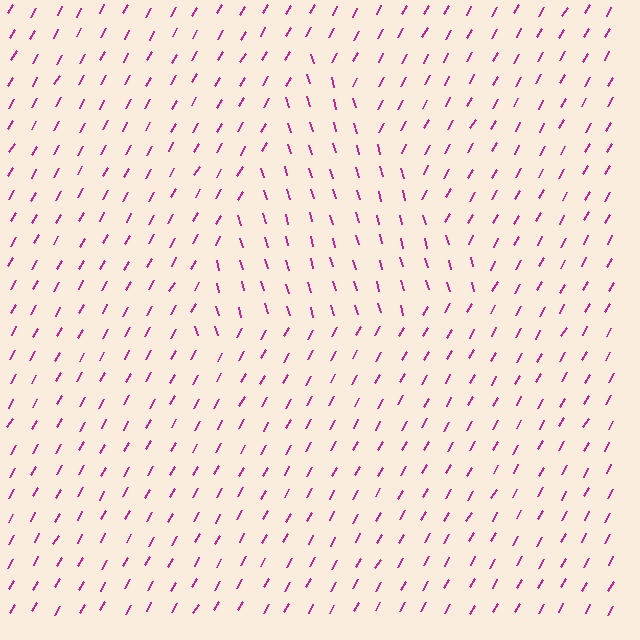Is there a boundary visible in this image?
Yes, there is a texture boundary formed by a change in line orientation.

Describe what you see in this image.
The image is filled with small magenta line segments. A triangle region in the image has lines oriented differently from the surrounding lines, creating a visible texture boundary.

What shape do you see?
I see a triangle.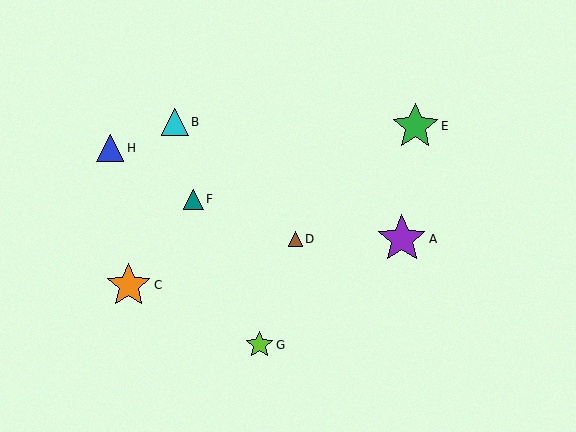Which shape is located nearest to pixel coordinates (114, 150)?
The blue triangle (labeled H) at (110, 148) is nearest to that location.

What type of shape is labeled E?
Shape E is a green star.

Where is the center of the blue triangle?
The center of the blue triangle is at (110, 148).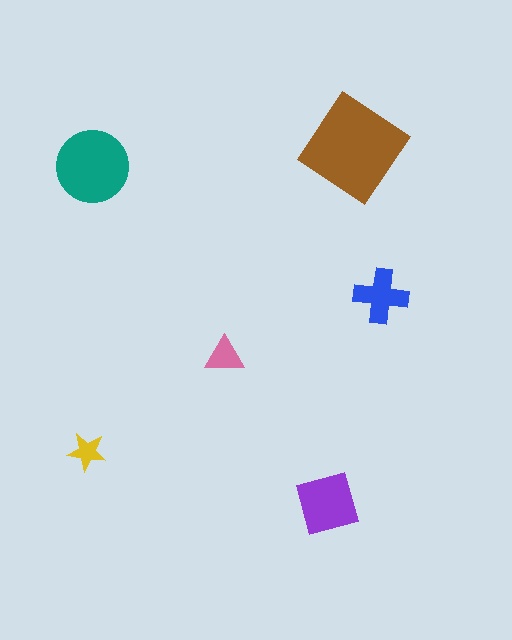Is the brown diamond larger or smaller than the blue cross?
Larger.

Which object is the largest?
The brown diamond.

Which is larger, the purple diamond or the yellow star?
The purple diamond.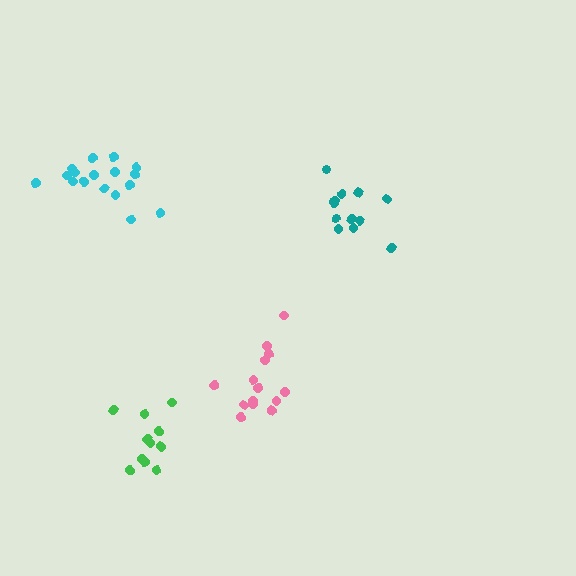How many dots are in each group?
Group 1: 17 dots, Group 2: 14 dots, Group 3: 12 dots, Group 4: 11 dots (54 total).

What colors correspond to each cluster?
The clusters are colored: cyan, pink, teal, green.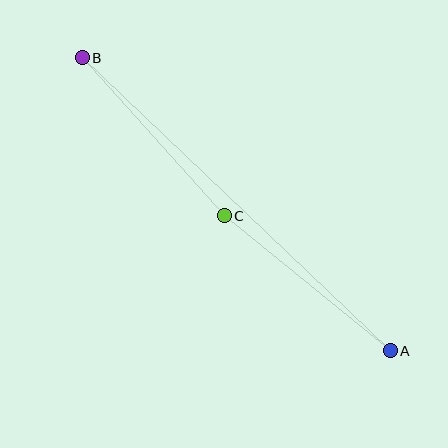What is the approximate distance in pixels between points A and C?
The distance between A and C is approximately 214 pixels.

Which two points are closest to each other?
Points B and C are closest to each other.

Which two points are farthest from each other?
Points A and B are farthest from each other.